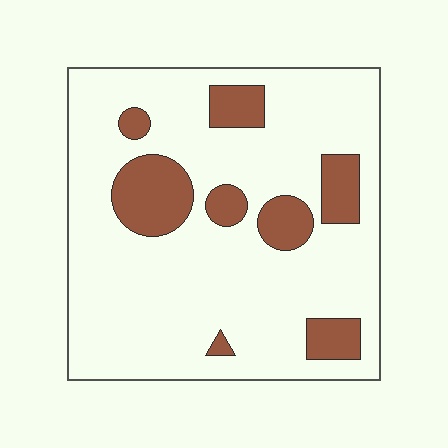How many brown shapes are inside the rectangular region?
8.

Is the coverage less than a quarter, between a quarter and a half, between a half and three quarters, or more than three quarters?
Less than a quarter.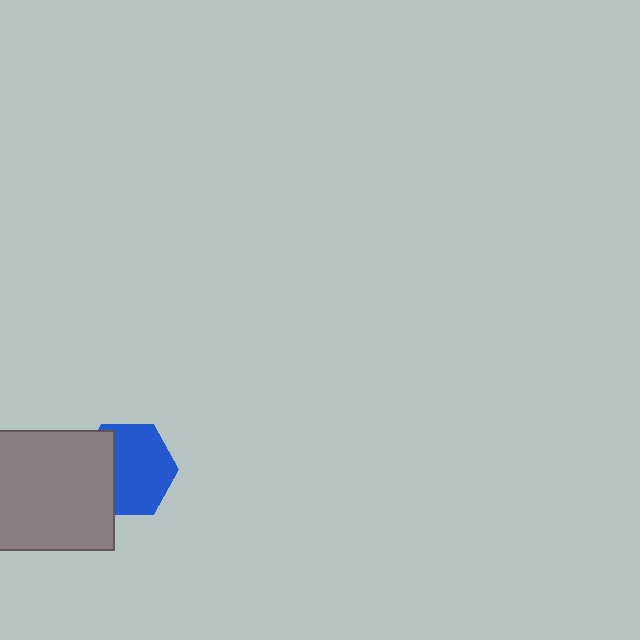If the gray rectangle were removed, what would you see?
You would see the complete blue hexagon.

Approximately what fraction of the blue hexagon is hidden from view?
Roughly 34% of the blue hexagon is hidden behind the gray rectangle.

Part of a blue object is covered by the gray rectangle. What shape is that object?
It is a hexagon.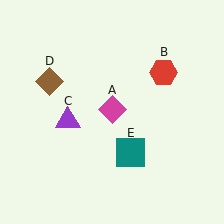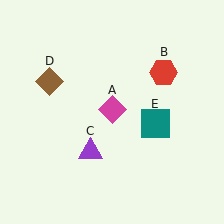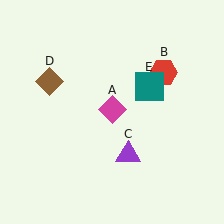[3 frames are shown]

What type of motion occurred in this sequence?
The purple triangle (object C), teal square (object E) rotated counterclockwise around the center of the scene.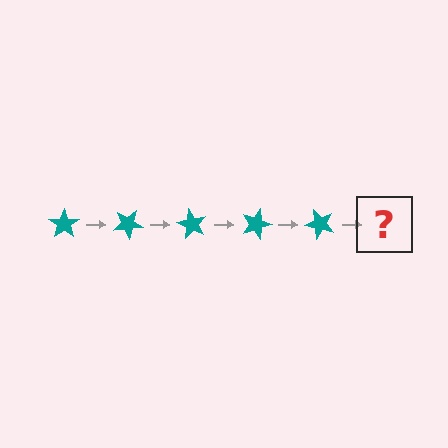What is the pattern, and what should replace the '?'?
The pattern is that the star rotates 30 degrees each step. The '?' should be a teal star rotated 150 degrees.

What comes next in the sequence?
The next element should be a teal star rotated 150 degrees.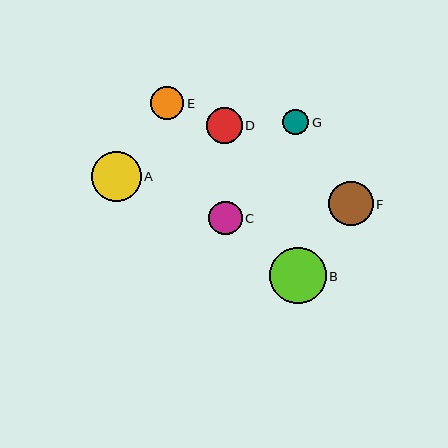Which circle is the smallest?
Circle G is the smallest with a size of approximately 26 pixels.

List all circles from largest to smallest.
From largest to smallest: B, A, F, D, C, E, G.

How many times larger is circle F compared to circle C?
Circle F is approximately 1.3 times the size of circle C.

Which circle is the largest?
Circle B is the largest with a size of approximately 57 pixels.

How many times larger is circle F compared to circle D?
Circle F is approximately 1.2 times the size of circle D.